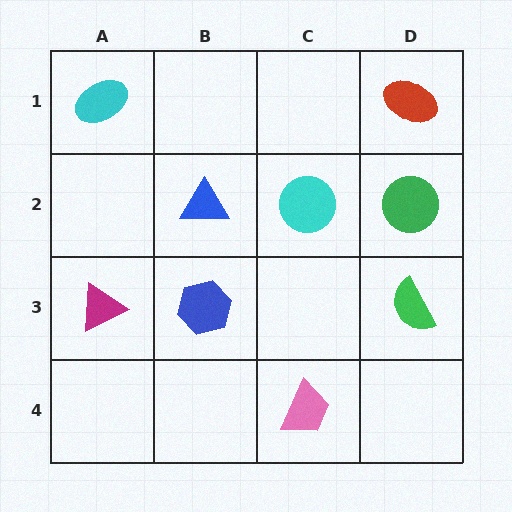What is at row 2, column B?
A blue triangle.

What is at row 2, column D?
A green circle.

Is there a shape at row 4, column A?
No, that cell is empty.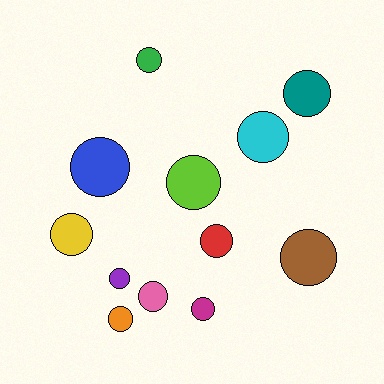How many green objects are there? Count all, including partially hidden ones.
There is 1 green object.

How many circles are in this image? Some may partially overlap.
There are 12 circles.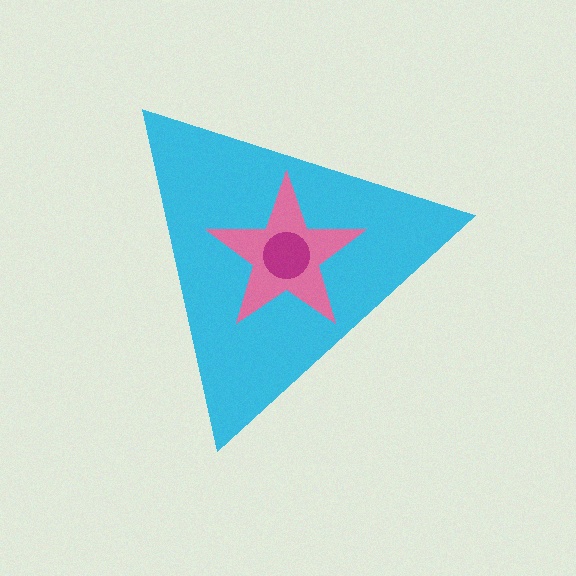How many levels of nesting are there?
3.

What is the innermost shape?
The magenta circle.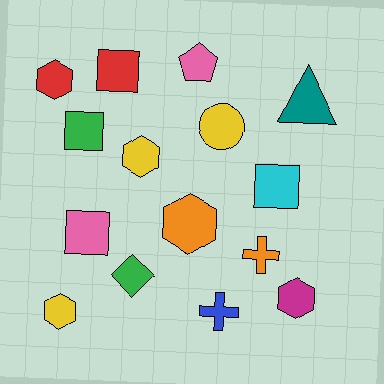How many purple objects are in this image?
There are no purple objects.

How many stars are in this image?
There are no stars.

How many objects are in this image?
There are 15 objects.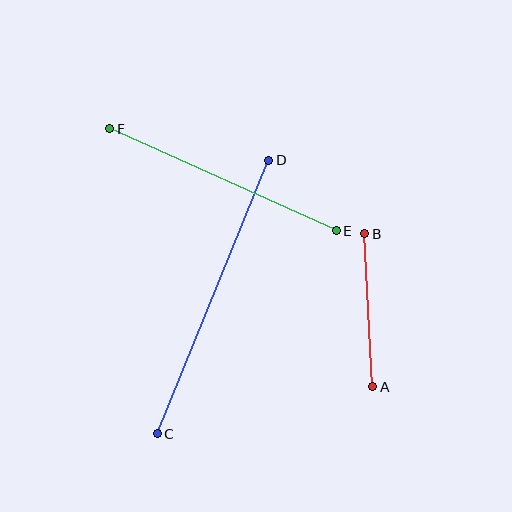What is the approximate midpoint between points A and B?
The midpoint is at approximately (369, 310) pixels.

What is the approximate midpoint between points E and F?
The midpoint is at approximately (223, 180) pixels.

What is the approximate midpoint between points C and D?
The midpoint is at approximately (213, 297) pixels.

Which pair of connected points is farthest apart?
Points C and D are farthest apart.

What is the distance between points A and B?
The distance is approximately 153 pixels.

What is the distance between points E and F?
The distance is approximately 249 pixels.